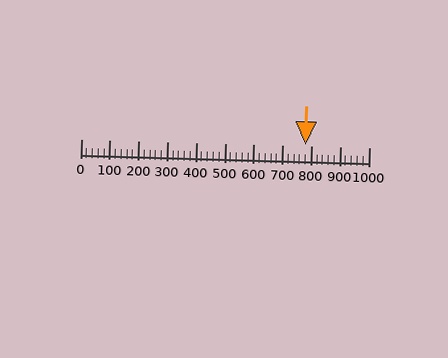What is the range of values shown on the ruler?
The ruler shows values from 0 to 1000.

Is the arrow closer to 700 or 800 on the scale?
The arrow is closer to 800.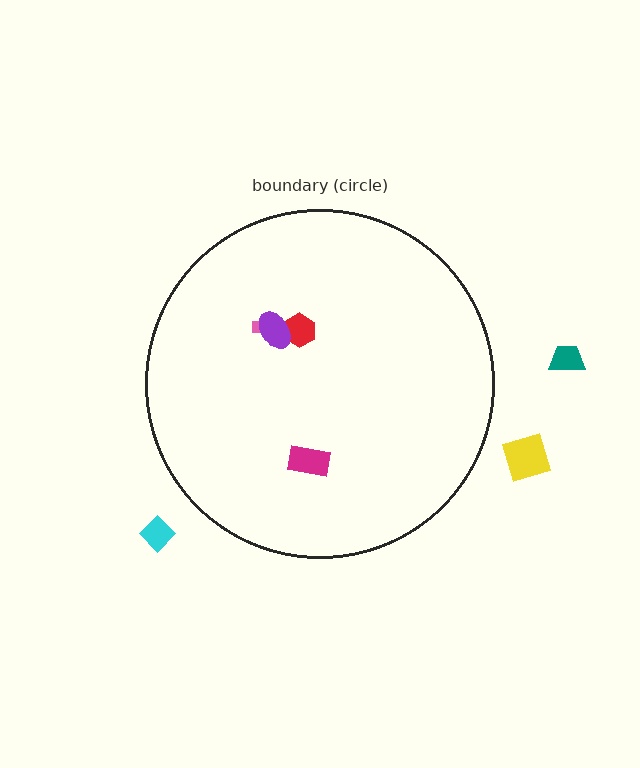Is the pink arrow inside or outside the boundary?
Inside.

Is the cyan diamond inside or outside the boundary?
Outside.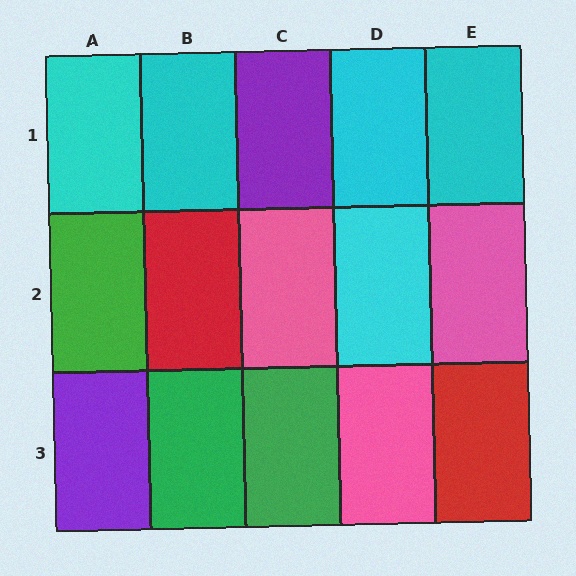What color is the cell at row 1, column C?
Purple.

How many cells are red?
2 cells are red.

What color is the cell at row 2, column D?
Cyan.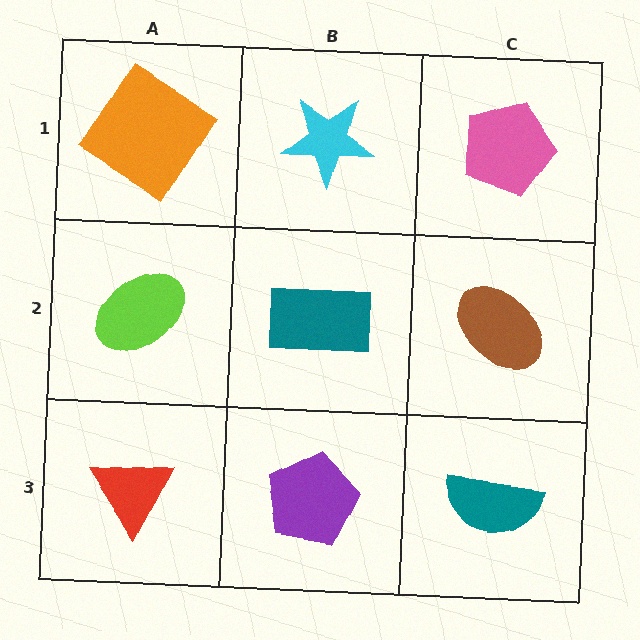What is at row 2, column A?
A lime ellipse.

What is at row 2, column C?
A brown ellipse.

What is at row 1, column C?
A pink pentagon.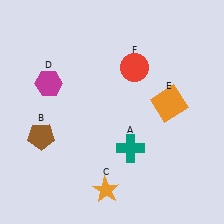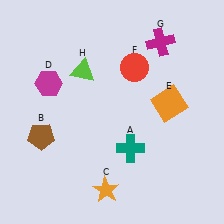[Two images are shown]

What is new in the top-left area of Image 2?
A lime triangle (H) was added in the top-left area of Image 2.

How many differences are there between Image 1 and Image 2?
There are 2 differences between the two images.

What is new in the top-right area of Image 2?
A magenta cross (G) was added in the top-right area of Image 2.